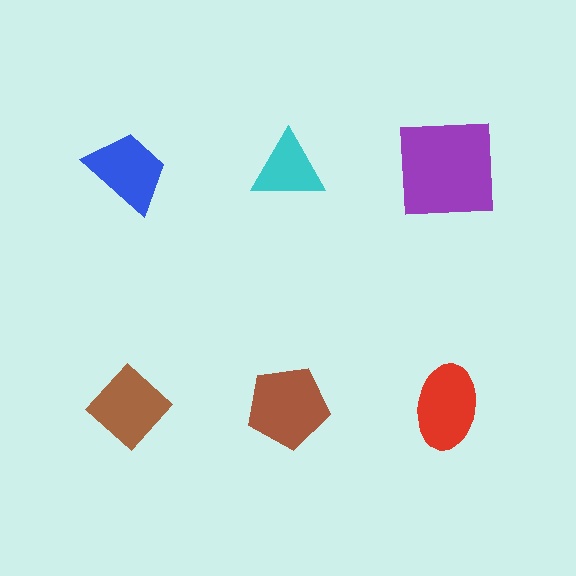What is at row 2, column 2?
A brown pentagon.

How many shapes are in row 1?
3 shapes.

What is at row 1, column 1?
A blue trapezoid.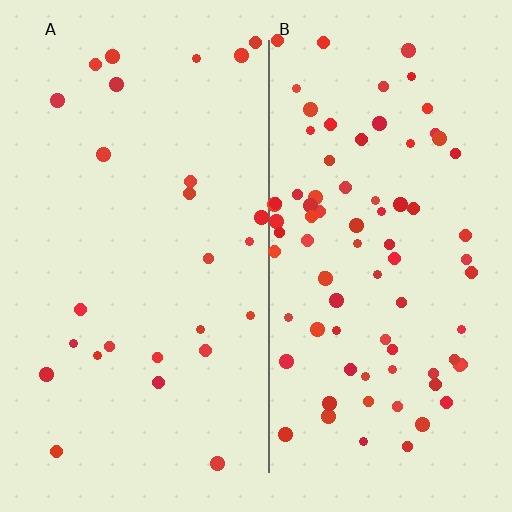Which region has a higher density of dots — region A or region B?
B (the right).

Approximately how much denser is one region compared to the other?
Approximately 3.1× — region B over region A.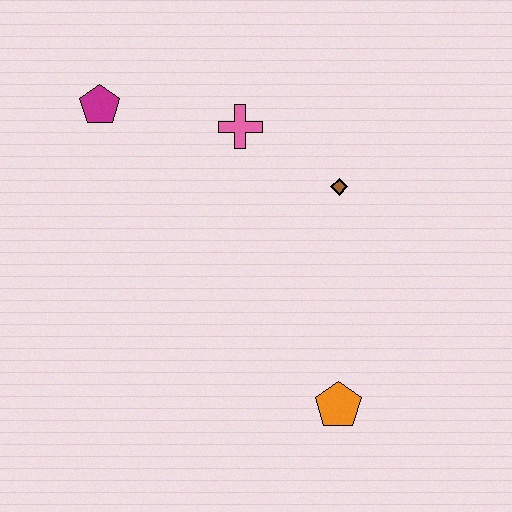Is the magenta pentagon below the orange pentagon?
No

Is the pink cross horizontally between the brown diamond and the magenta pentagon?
Yes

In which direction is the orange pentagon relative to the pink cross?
The orange pentagon is below the pink cross.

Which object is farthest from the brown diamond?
The magenta pentagon is farthest from the brown diamond.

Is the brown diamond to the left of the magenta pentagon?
No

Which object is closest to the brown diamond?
The pink cross is closest to the brown diamond.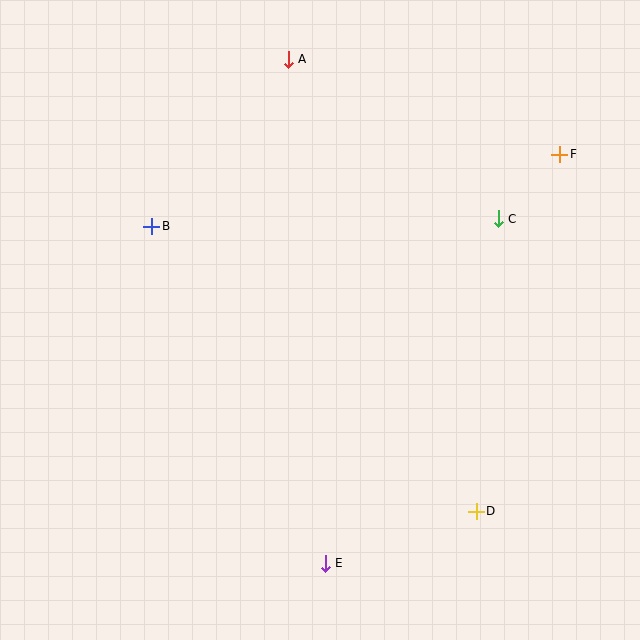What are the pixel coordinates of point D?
Point D is at (476, 511).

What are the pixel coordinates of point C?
Point C is at (498, 219).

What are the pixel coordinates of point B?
Point B is at (152, 226).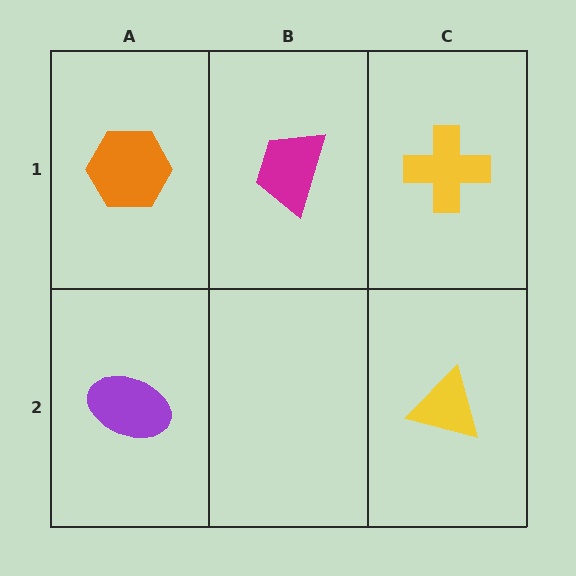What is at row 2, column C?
A yellow triangle.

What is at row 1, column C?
A yellow cross.